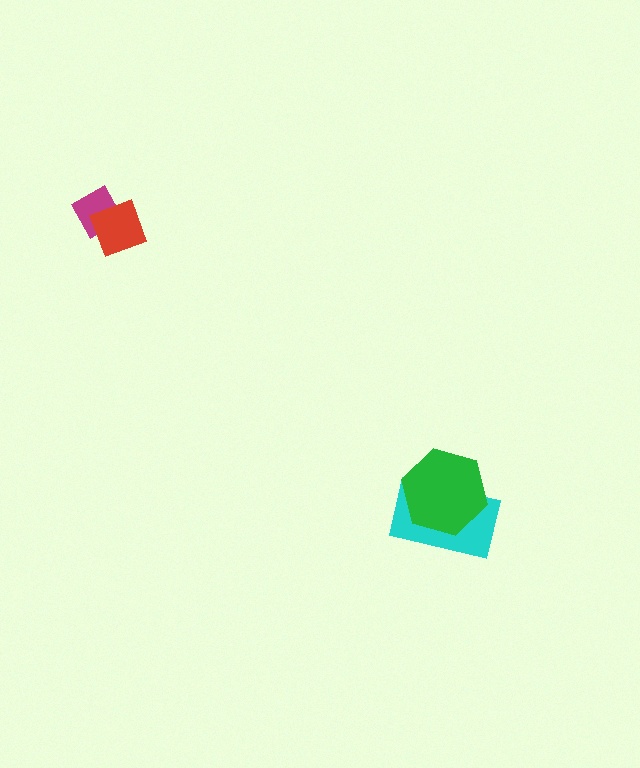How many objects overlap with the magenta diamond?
1 object overlaps with the magenta diamond.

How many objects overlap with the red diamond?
1 object overlaps with the red diamond.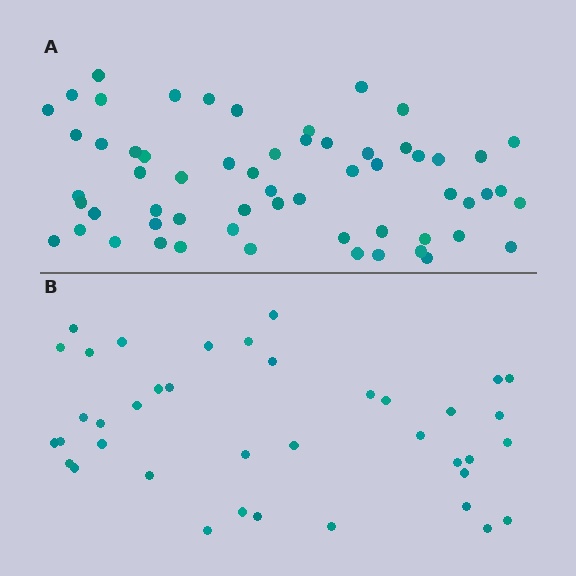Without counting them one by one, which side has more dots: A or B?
Region A (the top region) has more dots.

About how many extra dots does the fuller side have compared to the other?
Region A has approximately 20 more dots than region B.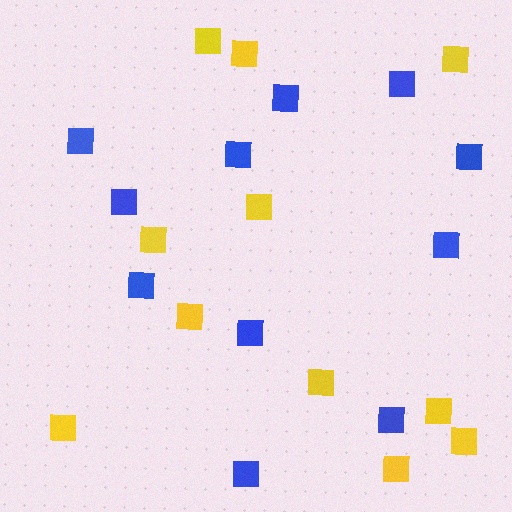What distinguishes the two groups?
There are 2 groups: one group of yellow squares (11) and one group of blue squares (11).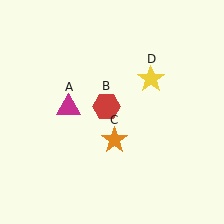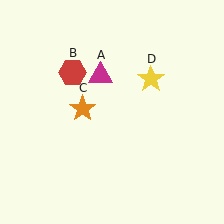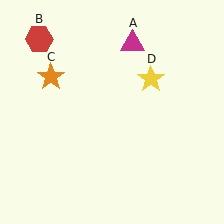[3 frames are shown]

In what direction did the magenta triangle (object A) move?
The magenta triangle (object A) moved up and to the right.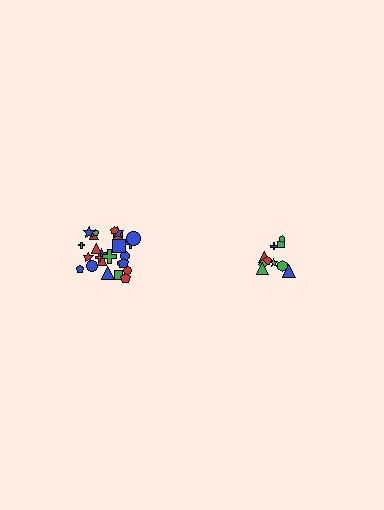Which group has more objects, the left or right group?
The left group.